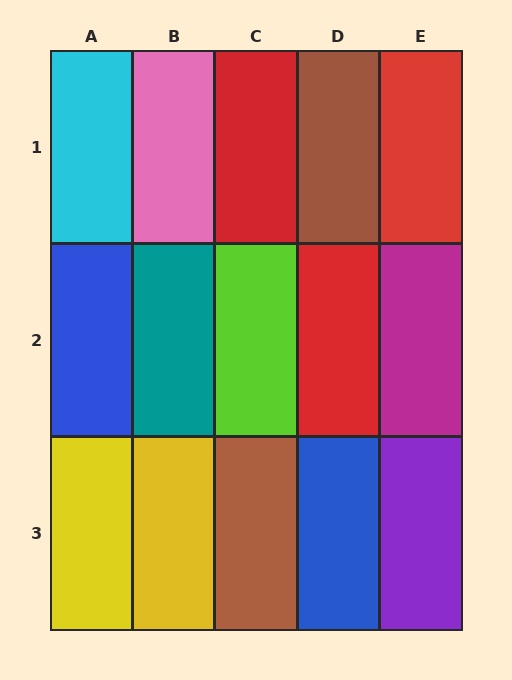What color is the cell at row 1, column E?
Red.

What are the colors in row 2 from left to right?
Blue, teal, lime, red, magenta.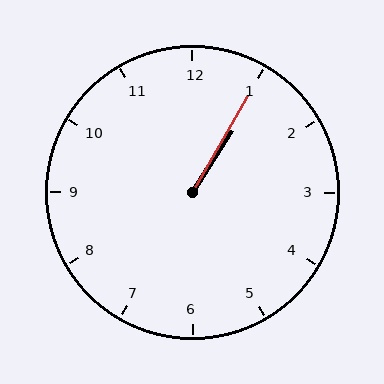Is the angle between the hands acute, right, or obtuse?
It is acute.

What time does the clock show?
1:05.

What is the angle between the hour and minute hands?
Approximately 2 degrees.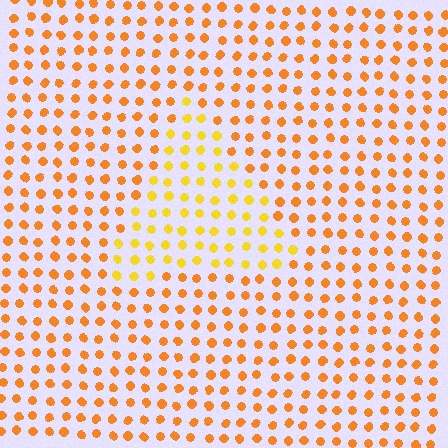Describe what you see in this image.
The image is filled with small orange elements in a uniform arrangement. A triangle-shaped region is visible where the elements are tinted to a slightly different hue, forming a subtle color boundary.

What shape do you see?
I see a triangle.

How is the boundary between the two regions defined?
The boundary is defined purely by a slight shift in hue (about 25 degrees). Spacing, size, and orientation are identical on both sides.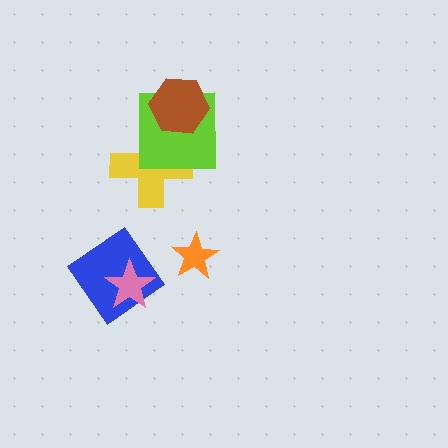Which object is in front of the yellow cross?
The lime square is in front of the yellow cross.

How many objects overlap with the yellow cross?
1 object overlaps with the yellow cross.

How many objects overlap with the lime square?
2 objects overlap with the lime square.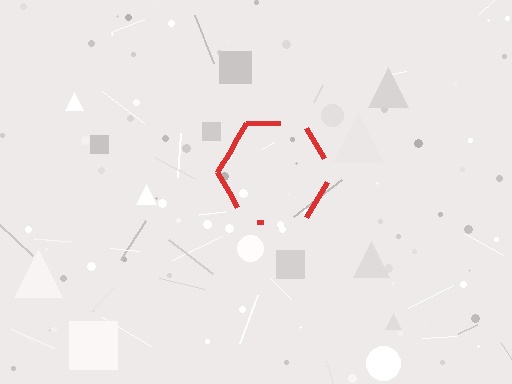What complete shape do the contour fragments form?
The contour fragments form a hexagon.